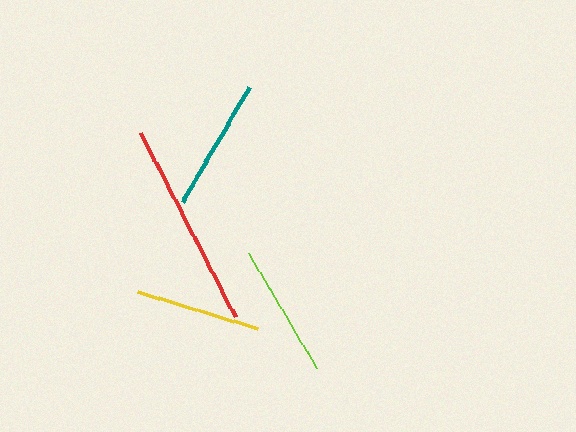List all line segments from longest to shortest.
From longest to shortest: red, lime, teal, yellow.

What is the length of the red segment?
The red segment is approximately 207 pixels long.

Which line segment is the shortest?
The yellow line is the shortest at approximately 125 pixels.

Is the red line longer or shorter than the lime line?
The red line is longer than the lime line.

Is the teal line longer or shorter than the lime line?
The lime line is longer than the teal line.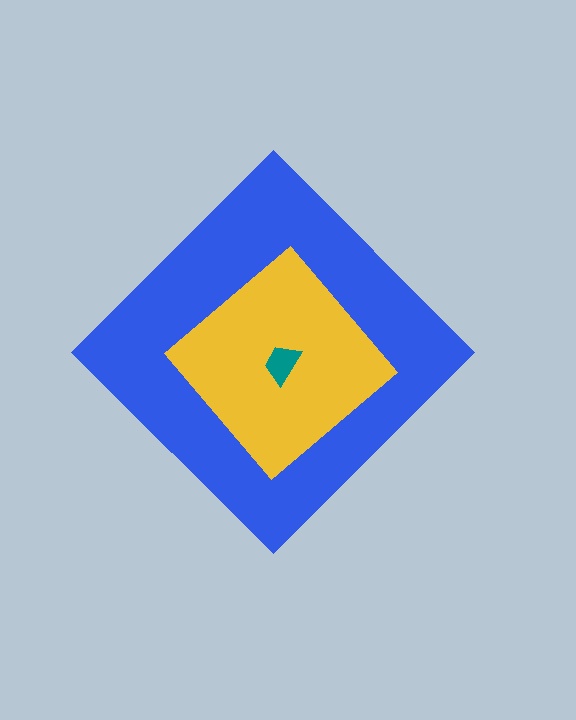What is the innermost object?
The teal trapezoid.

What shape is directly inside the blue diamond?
The yellow diamond.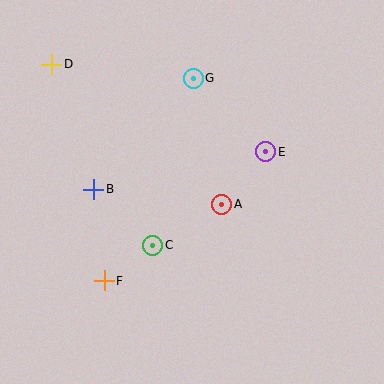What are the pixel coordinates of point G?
Point G is at (193, 78).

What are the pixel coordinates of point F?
Point F is at (104, 281).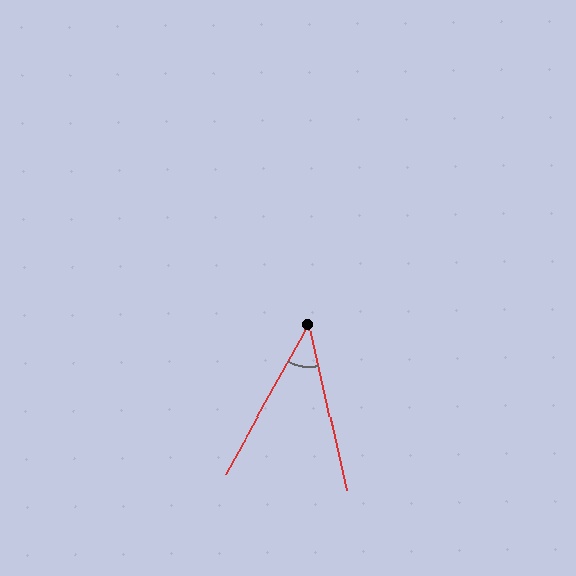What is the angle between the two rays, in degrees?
Approximately 42 degrees.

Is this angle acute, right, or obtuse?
It is acute.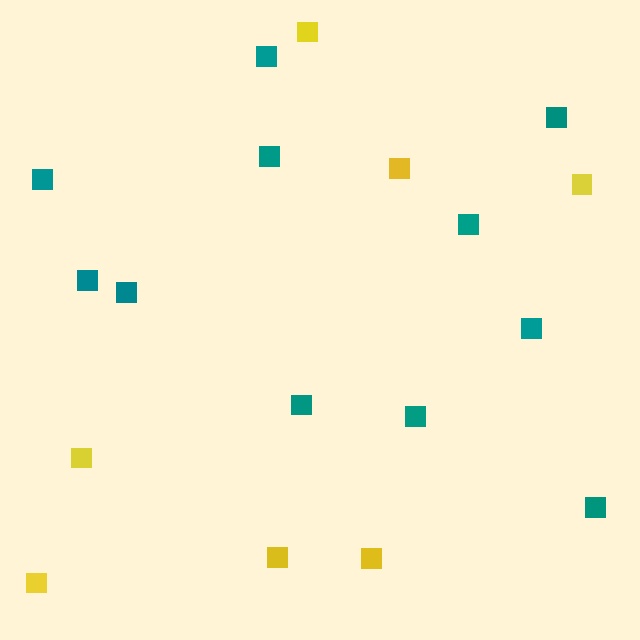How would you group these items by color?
There are 2 groups: one group of yellow squares (7) and one group of teal squares (11).